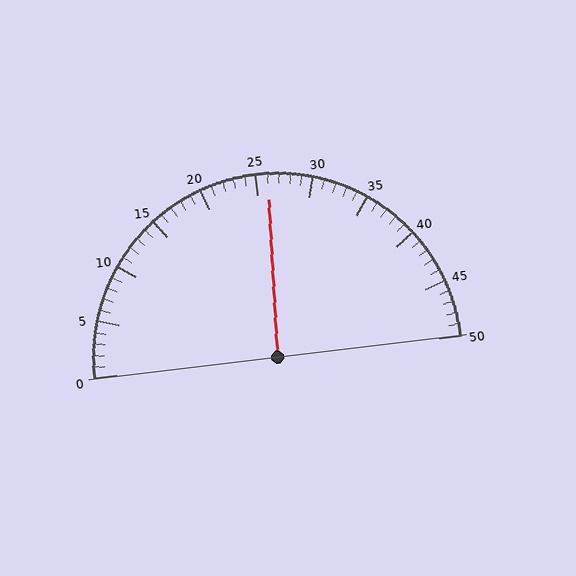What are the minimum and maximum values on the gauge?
The gauge ranges from 0 to 50.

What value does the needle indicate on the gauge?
The needle indicates approximately 26.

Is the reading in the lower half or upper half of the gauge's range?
The reading is in the upper half of the range (0 to 50).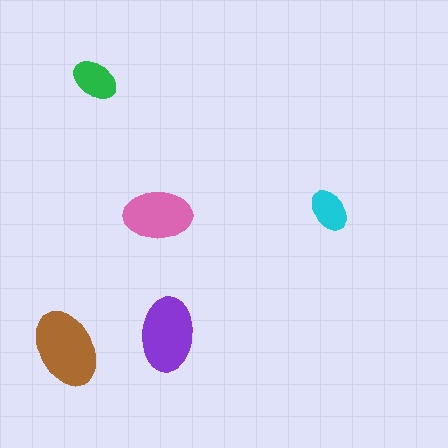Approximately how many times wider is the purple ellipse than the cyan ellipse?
About 1.5 times wider.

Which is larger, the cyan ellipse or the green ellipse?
The green one.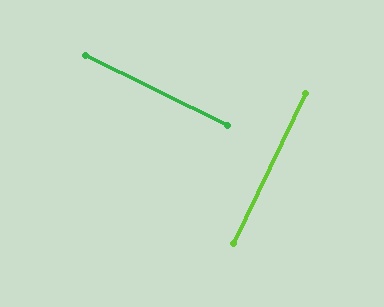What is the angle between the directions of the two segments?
Approximately 89 degrees.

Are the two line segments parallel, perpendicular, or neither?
Perpendicular — they meet at approximately 89°.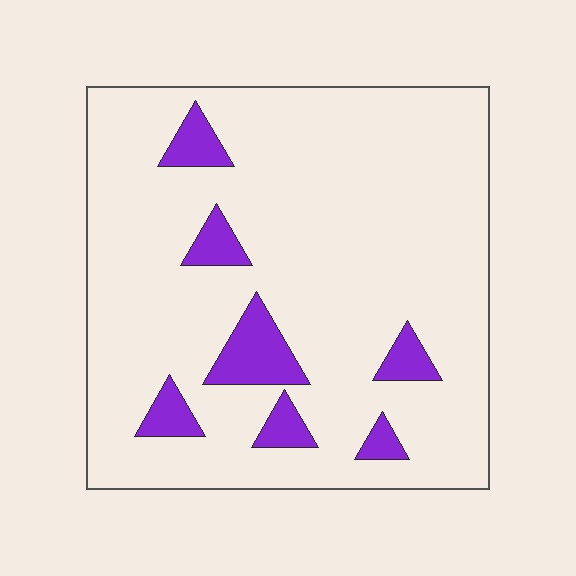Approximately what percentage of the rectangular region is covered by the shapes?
Approximately 10%.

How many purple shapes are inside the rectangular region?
7.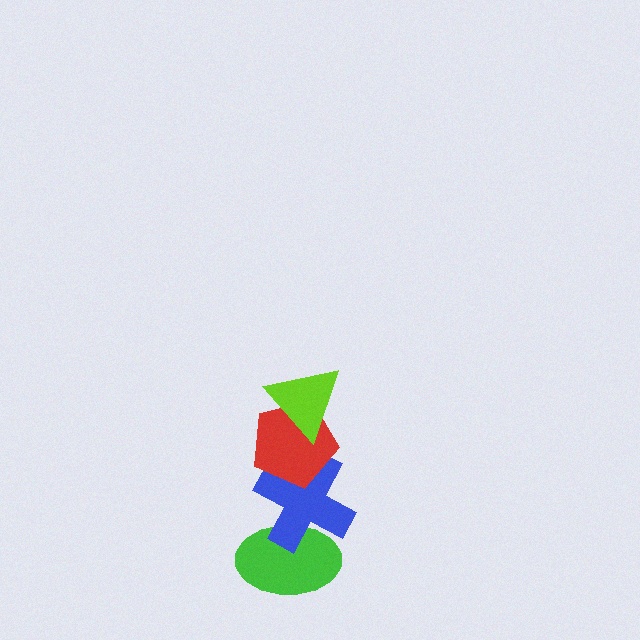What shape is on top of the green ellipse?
The blue cross is on top of the green ellipse.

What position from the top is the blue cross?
The blue cross is 3rd from the top.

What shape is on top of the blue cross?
The red pentagon is on top of the blue cross.